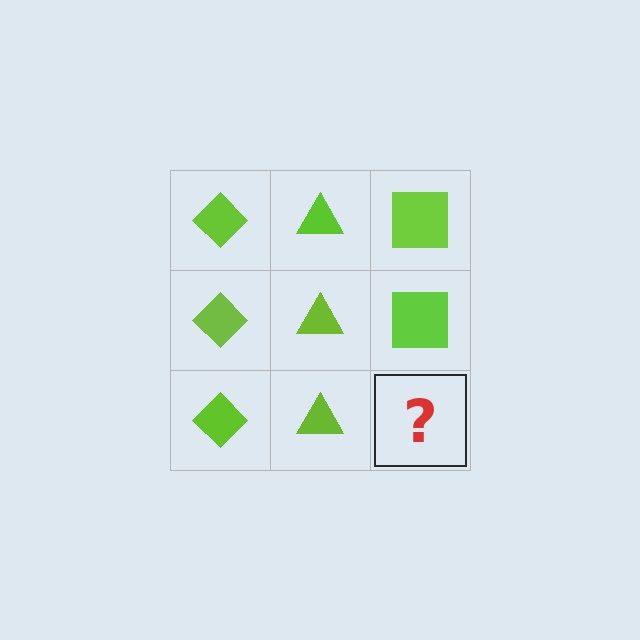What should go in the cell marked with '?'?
The missing cell should contain a lime square.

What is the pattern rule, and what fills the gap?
The rule is that each column has a consistent shape. The gap should be filled with a lime square.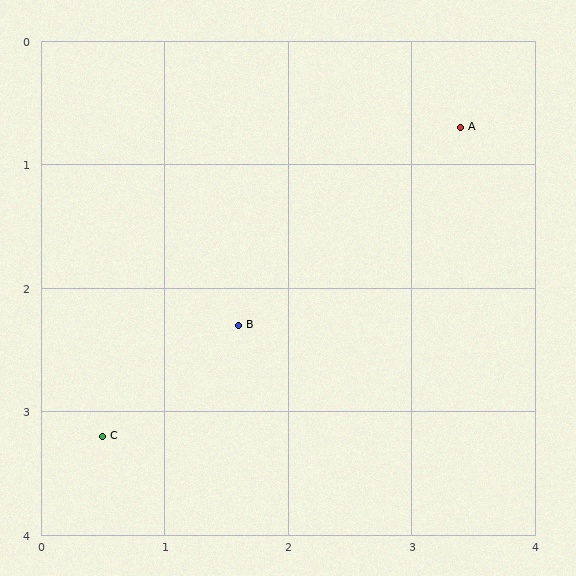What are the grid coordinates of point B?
Point B is at approximately (1.6, 2.3).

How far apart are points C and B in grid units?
Points C and B are about 1.4 grid units apart.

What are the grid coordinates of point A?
Point A is at approximately (3.4, 0.7).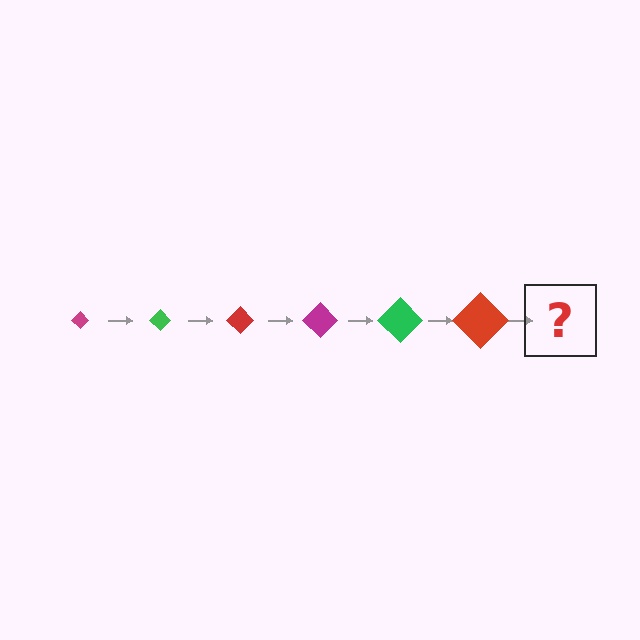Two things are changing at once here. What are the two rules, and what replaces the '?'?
The two rules are that the diamond grows larger each step and the color cycles through magenta, green, and red. The '?' should be a magenta diamond, larger than the previous one.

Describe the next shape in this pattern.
It should be a magenta diamond, larger than the previous one.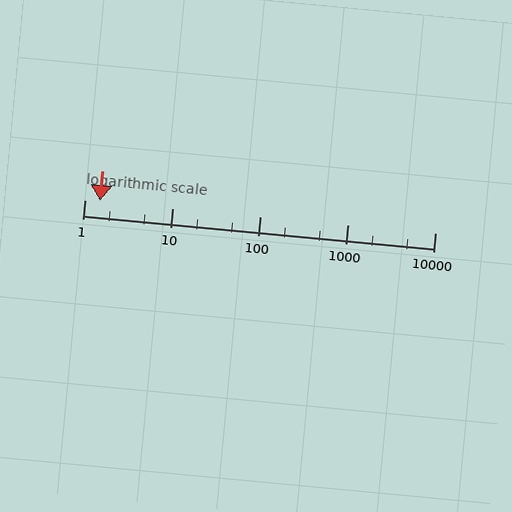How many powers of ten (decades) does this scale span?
The scale spans 4 decades, from 1 to 10000.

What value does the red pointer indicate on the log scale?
The pointer indicates approximately 1.5.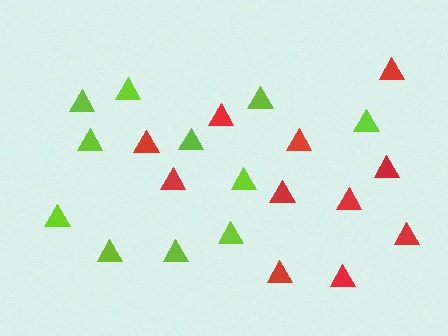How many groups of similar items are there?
There are 2 groups: one group of lime triangles (11) and one group of red triangles (11).